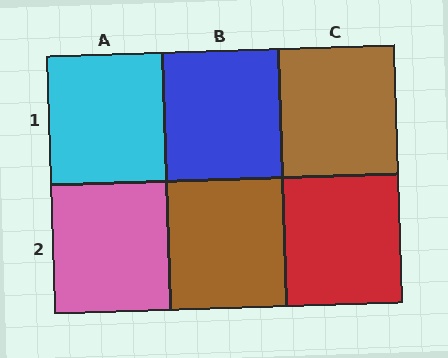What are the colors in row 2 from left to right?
Pink, brown, red.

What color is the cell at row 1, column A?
Cyan.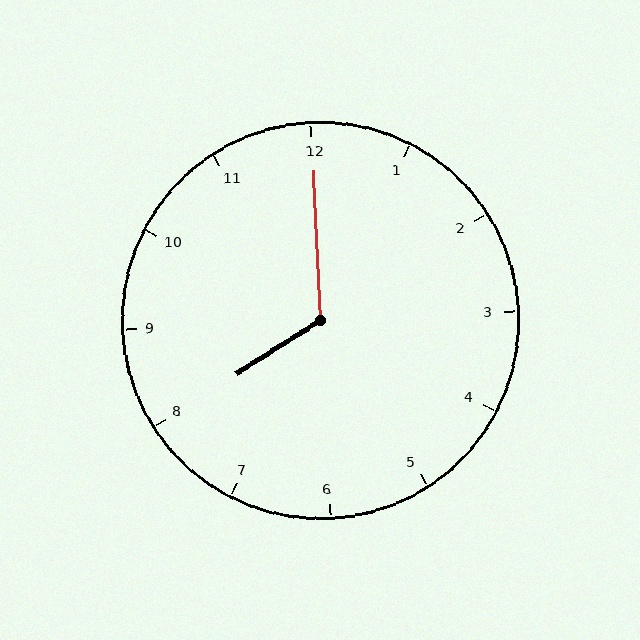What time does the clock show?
8:00.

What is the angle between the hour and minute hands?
Approximately 120 degrees.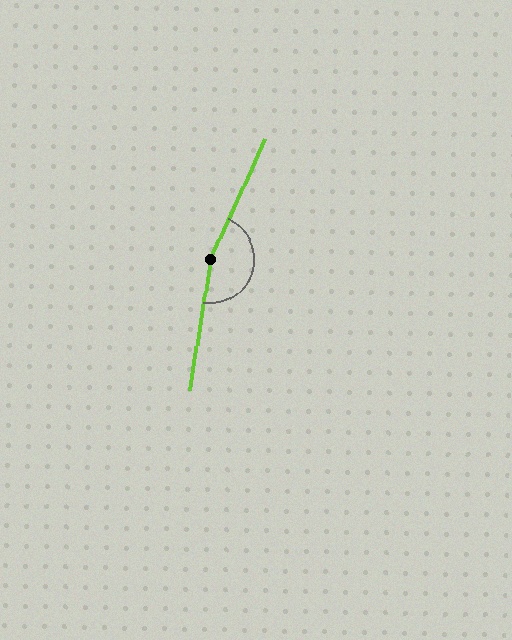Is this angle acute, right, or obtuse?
It is obtuse.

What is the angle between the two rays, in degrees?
Approximately 165 degrees.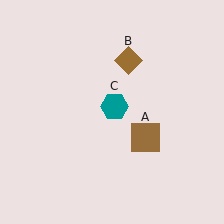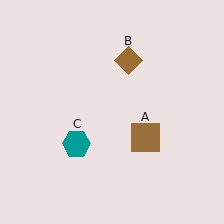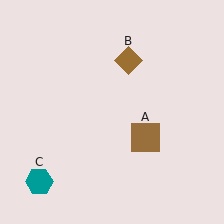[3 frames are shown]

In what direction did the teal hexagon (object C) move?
The teal hexagon (object C) moved down and to the left.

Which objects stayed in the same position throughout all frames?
Brown square (object A) and brown diamond (object B) remained stationary.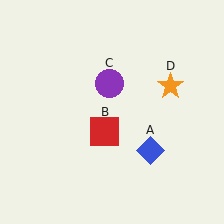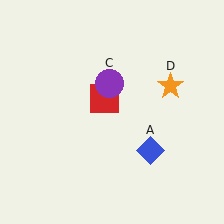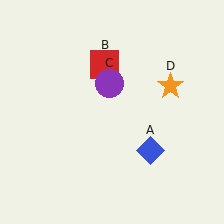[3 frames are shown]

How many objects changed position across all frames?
1 object changed position: red square (object B).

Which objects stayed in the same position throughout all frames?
Blue diamond (object A) and purple circle (object C) and orange star (object D) remained stationary.